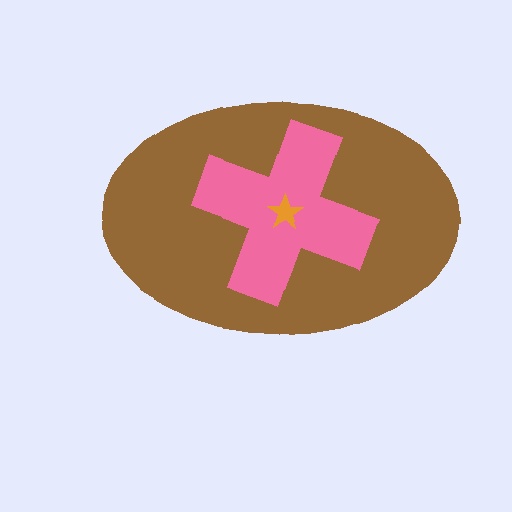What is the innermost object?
The orange star.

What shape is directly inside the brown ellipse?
The pink cross.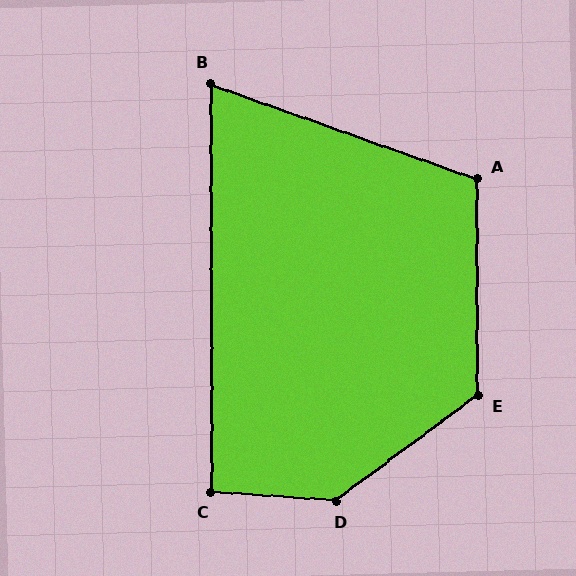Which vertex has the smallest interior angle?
B, at approximately 70 degrees.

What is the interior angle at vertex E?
Approximately 126 degrees (obtuse).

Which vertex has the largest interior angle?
D, at approximately 139 degrees.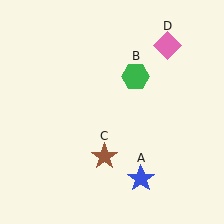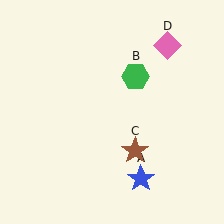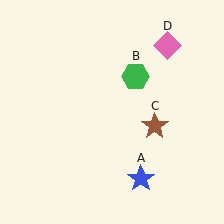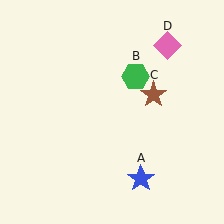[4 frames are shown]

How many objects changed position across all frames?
1 object changed position: brown star (object C).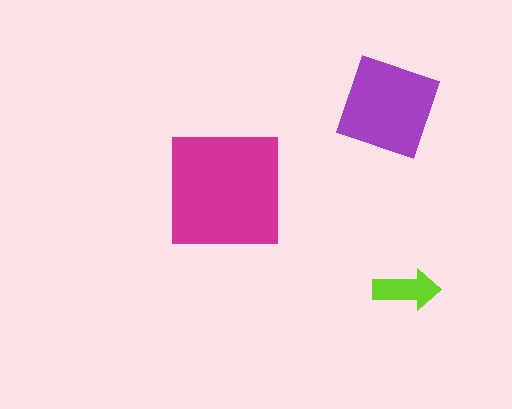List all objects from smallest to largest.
The lime arrow, the purple diamond, the magenta square.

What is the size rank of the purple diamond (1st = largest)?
2nd.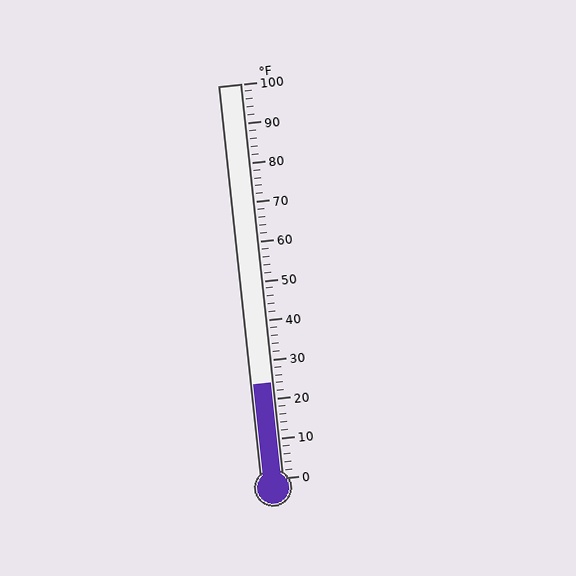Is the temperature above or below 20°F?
The temperature is above 20°F.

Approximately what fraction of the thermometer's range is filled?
The thermometer is filled to approximately 25% of its range.